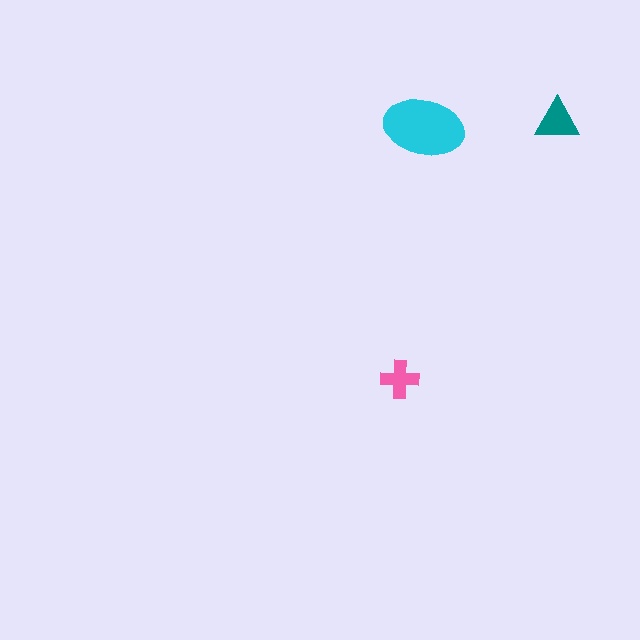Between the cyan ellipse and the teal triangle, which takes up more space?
The cyan ellipse.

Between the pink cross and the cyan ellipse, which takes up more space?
The cyan ellipse.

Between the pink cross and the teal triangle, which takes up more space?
The teal triangle.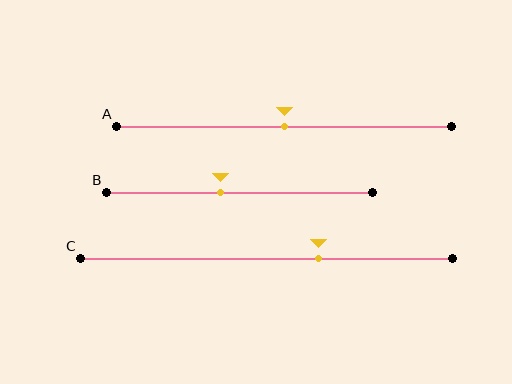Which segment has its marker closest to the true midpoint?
Segment A has its marker closest to the true midpoint.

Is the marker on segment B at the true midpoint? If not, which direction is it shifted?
No, the marker on segment B is shifted to the left by about 7% of the segment length.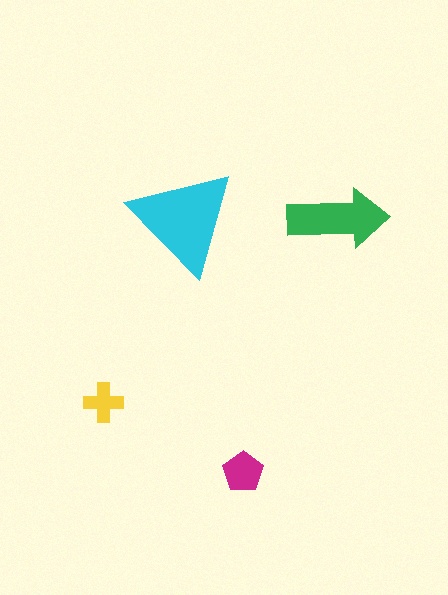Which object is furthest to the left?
The yellow cross is leftmost.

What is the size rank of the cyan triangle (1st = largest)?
1st.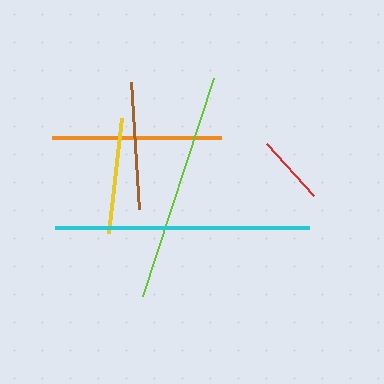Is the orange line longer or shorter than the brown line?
The orange line is longer than the brown line.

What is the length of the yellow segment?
The yellow segment is approximately 116 pixels long.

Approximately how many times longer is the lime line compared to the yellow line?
The lime line is approximately 2.0 times the length of the yellow line.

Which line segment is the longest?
The cyan line is the longest at approximately 255 pixels.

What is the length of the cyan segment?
The cyan segment is approximately 255 pixels long.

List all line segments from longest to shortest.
From longest to shortest: cyan, lime, orange, brown, yellow, red.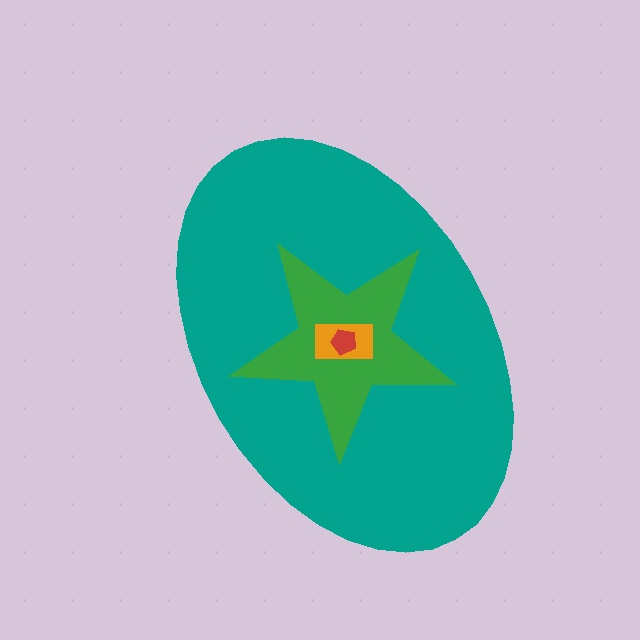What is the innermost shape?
The red pentagon.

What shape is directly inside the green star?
The orange rectangle.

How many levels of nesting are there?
4.